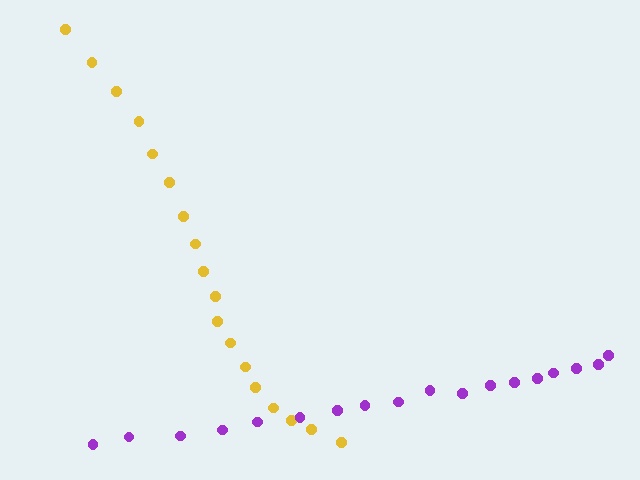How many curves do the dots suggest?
There are 2 distinct paths.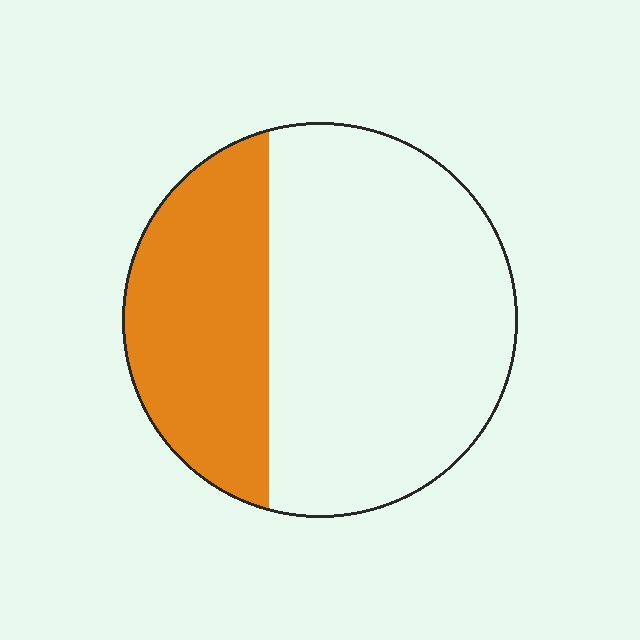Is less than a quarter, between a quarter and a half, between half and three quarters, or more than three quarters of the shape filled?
Between a quarter and a half.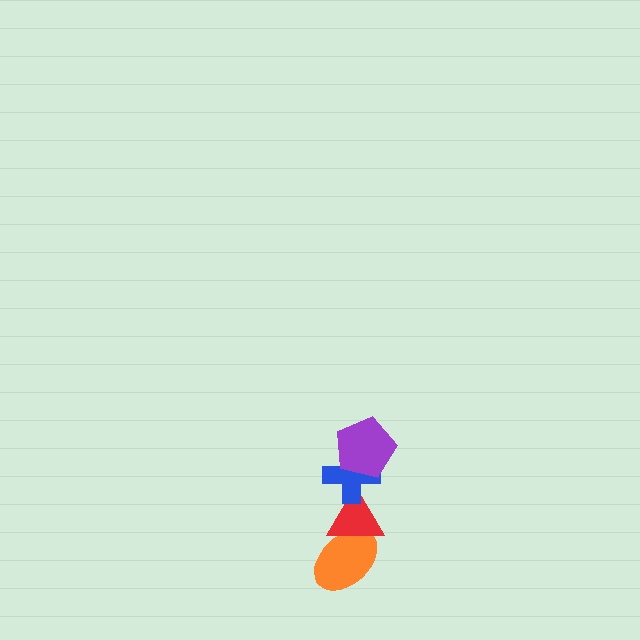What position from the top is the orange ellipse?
The orange ellipse is 4th from the top.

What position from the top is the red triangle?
The red triangle is 3rd from the top.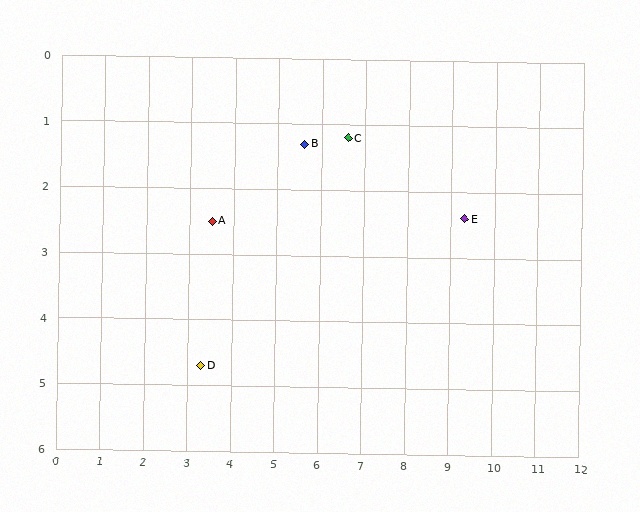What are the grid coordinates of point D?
Point D is at approximately (3.3, 4.7).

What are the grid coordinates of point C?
Point C is at approximately (6.6, 1.2).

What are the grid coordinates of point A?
Point A is at approximately (3.5, 2.5).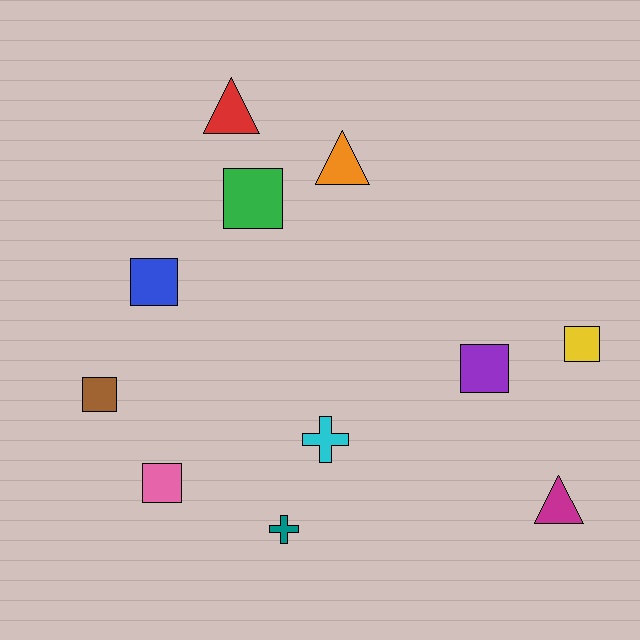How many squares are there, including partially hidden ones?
There are 6 squares.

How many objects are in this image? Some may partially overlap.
There are 11 objects.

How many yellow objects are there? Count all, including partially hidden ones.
There is 1 yellow object.